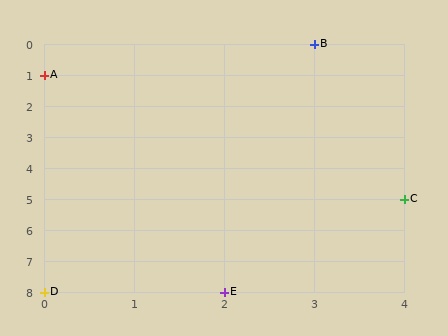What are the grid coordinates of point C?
Point C is at grid coordinates (4, 5).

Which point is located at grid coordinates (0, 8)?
Point D is at (0, 8).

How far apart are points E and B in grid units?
Points E and B are 1 column and 8 rows apart (about 8.1 grid units diagonally).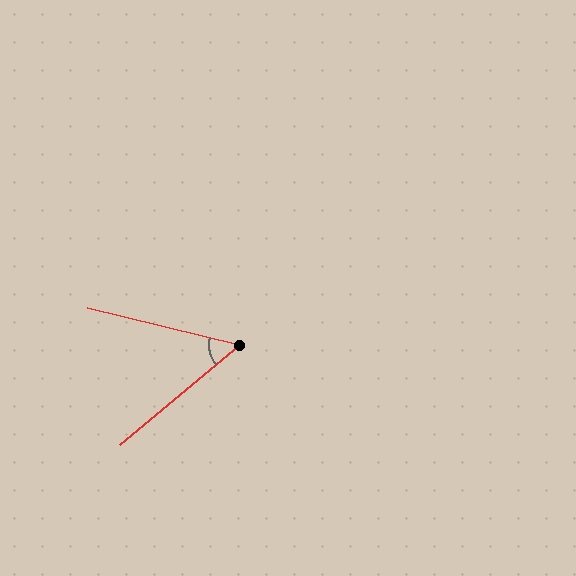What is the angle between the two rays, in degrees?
Approximately 53 degrees.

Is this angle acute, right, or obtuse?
It is acute.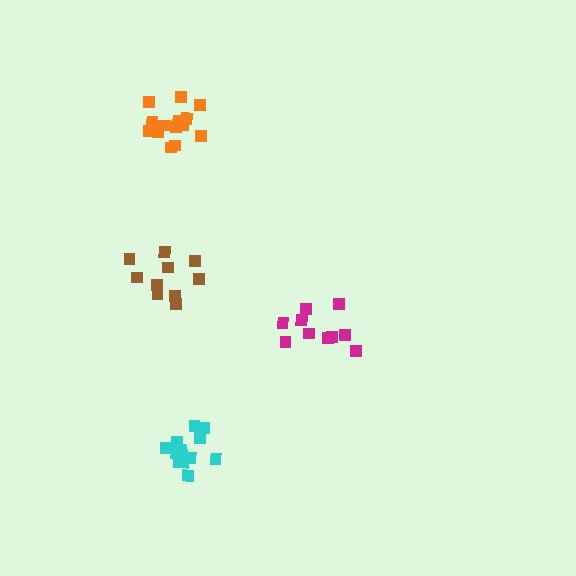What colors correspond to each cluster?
The clusters are colored: brown, magenta, orange, cyan.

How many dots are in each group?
Group 1: 10 dots, Group 2: 10 dots, Group 3: 15 dots, Group 4: 13 dots (48 total).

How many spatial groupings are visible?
There are 4 spatial groupings.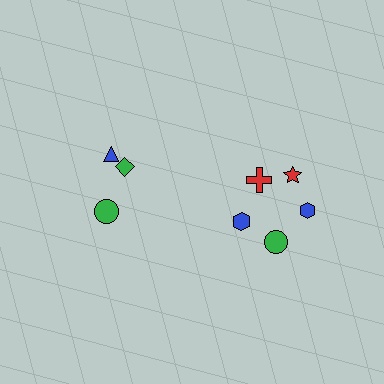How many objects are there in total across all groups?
There are 8 objects.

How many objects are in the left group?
There are 3 objects.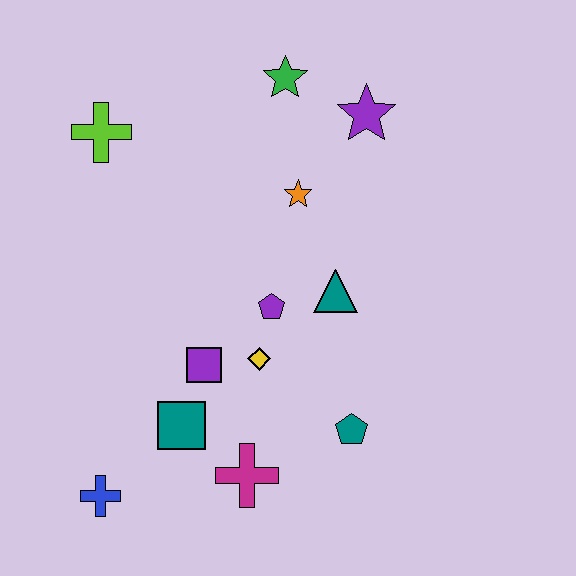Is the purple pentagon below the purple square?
No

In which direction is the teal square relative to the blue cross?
The teal square is to the right of the blue cross.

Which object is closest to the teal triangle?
The purple pentagon is closest to the teal triangle.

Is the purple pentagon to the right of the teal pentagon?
No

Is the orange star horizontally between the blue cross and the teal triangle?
Yes